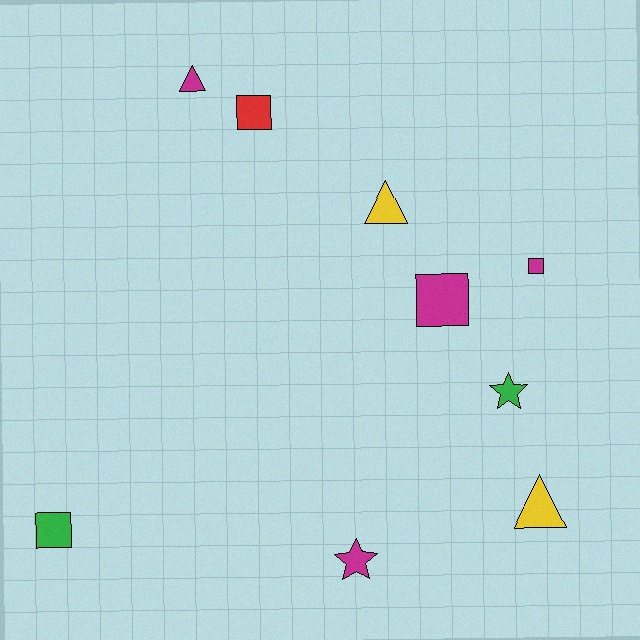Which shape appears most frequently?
Square, with 4 objects.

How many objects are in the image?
There are 9 objects.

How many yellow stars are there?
There are no yellow stars.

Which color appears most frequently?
Magenta, with 4 objects.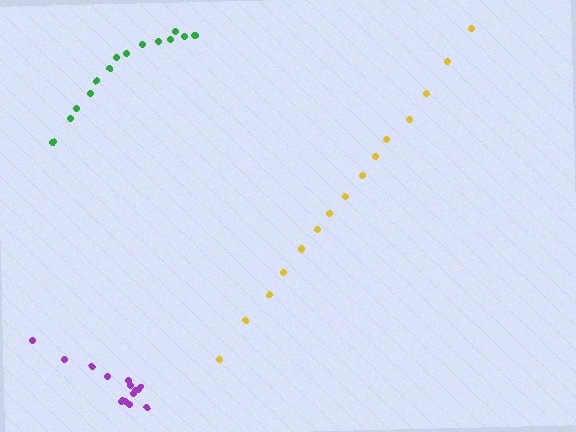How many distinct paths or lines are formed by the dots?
There are 3 distinct paths.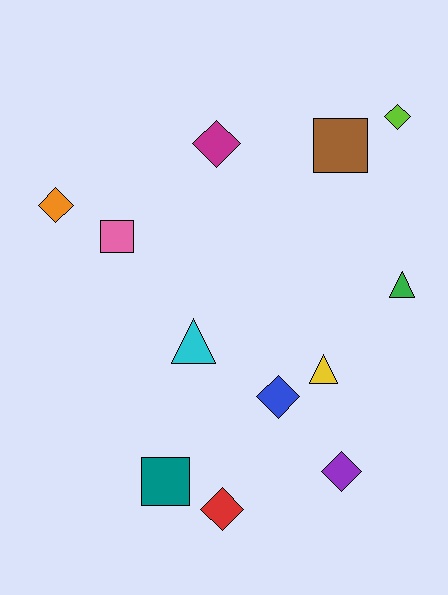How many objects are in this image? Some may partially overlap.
There are 12 objects.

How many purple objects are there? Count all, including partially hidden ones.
There is 1 purple object.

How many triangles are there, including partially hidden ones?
There are 3 triangles.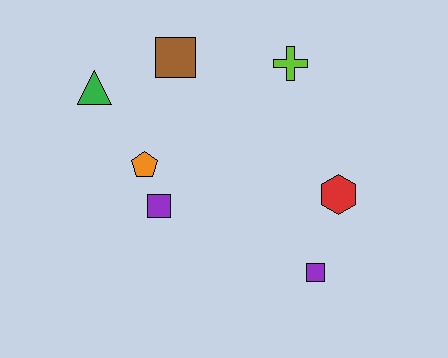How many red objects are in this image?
There is 1 red object.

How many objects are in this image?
There are 7 objects.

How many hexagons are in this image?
There is 1 hexagon.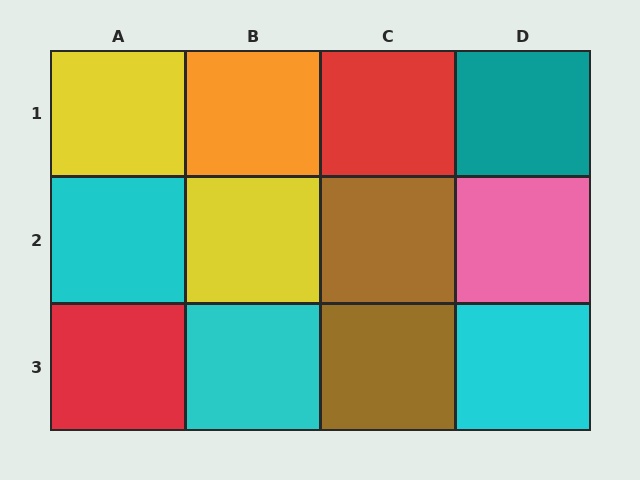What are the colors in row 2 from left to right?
Cyan, yellow, brown, pink.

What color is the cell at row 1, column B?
Orange.